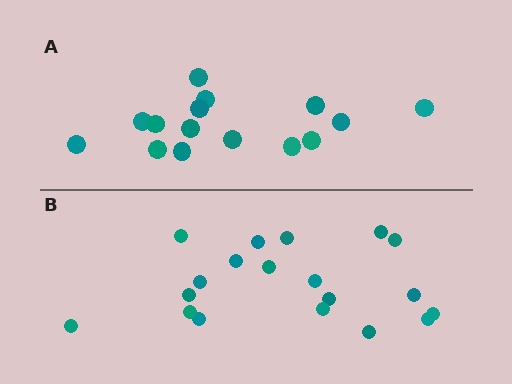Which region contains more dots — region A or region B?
Region B (the bottom region) has more dots.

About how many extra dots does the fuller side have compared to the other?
Region B has about 4 more dots than region A.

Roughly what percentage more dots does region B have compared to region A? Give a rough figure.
About 25% more.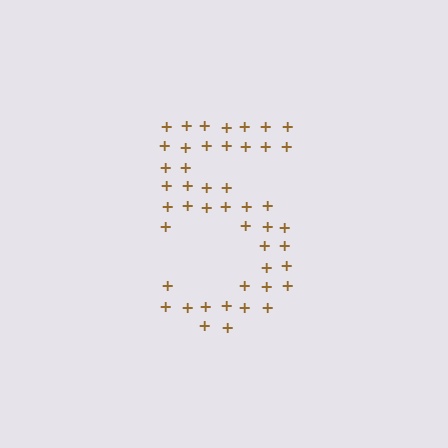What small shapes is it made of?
It is made of small plus signs.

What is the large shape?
The large shape is the digit 5.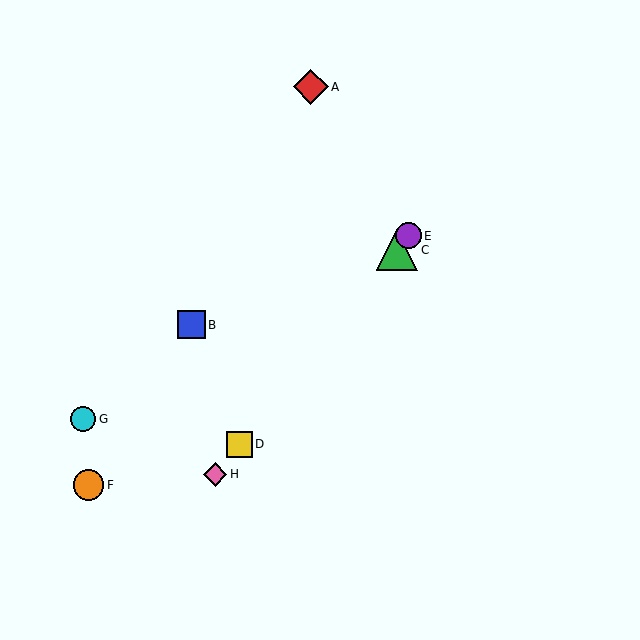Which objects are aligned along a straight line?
Objects C, D, E, H are aligned along a straight line.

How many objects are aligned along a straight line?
4 objects (C, D, E, H) are aligned along a straight line.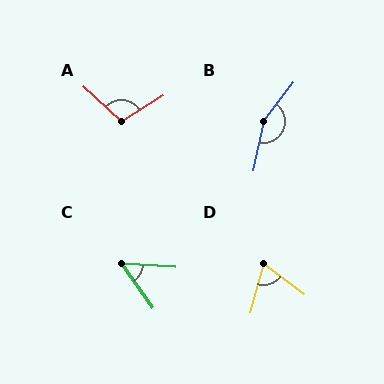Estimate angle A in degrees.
Approximately 106 degrees.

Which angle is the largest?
B, at approximately 154 degrees.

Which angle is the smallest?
C, at approximately 51 degrees.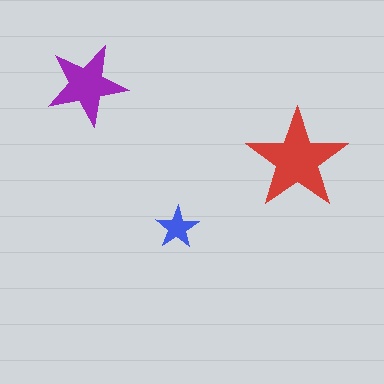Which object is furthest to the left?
The purple star is leftmost.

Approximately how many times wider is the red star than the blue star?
About 2.5 times wider.